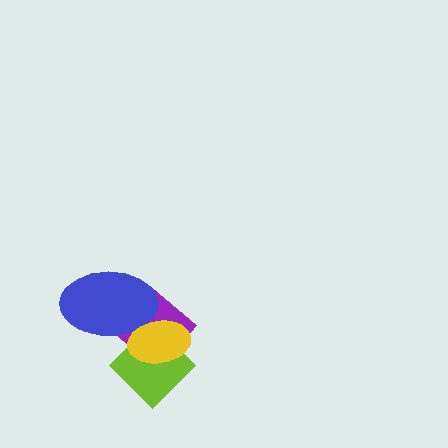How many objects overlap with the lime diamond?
3 objects overlap with the lime diamond.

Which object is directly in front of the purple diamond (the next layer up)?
The lime diamond is directly in front of the purple diamond.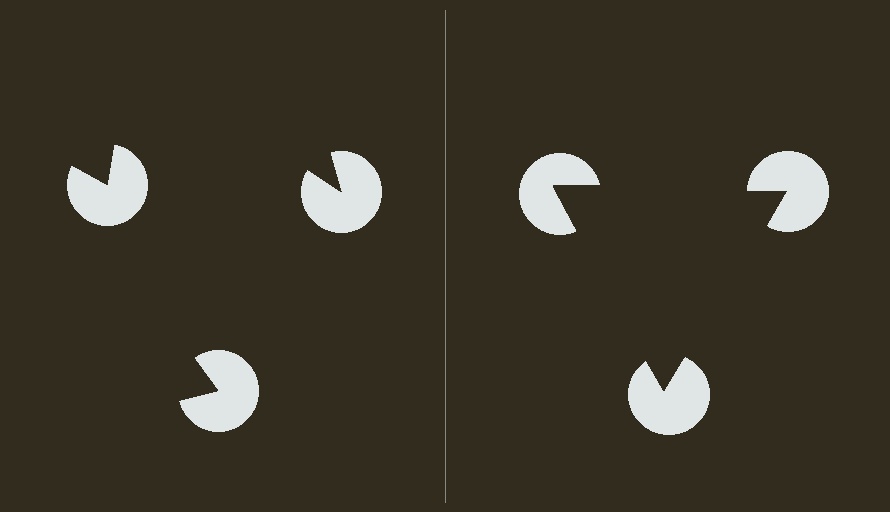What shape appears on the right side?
An illusory triangle.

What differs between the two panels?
The pac-man discs are positioned identically on both sides; only the wedge orientations differ. On the right they align to a triangle; on the left they are misaligned.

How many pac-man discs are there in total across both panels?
6 — 3 on each side.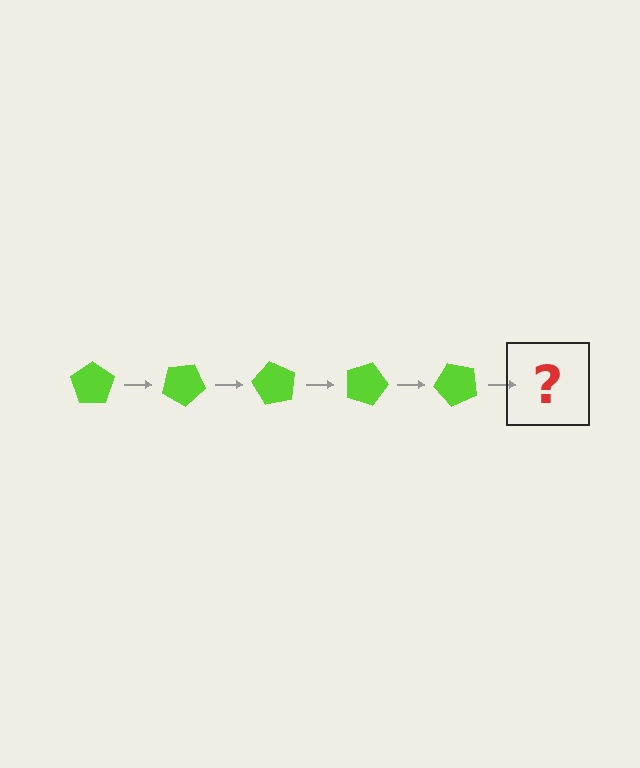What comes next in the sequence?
The next element should be a lime pentagon rotated 150 degrees.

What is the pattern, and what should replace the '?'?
The pattern is that the pentagon rotates 30 degrees each step. The '?' should be a lime pentagon rotated 150 degrees.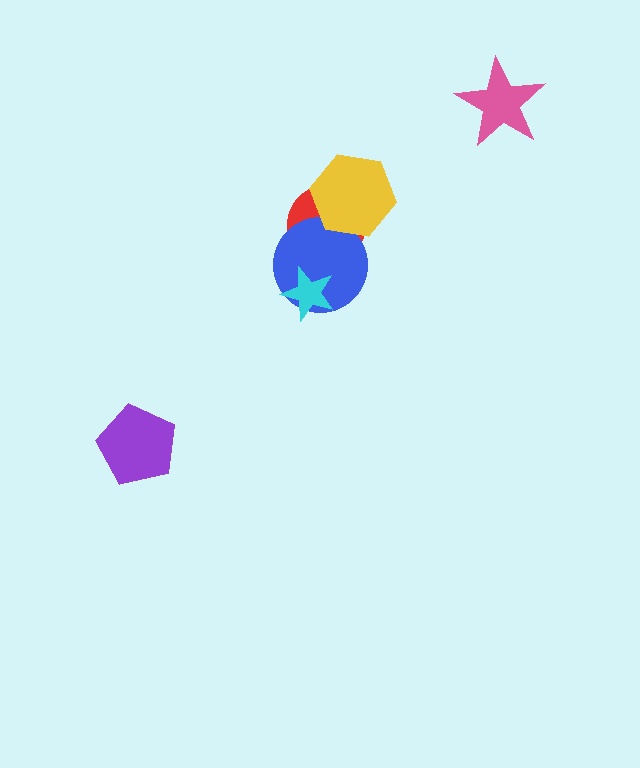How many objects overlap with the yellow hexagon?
2 objects overlap with the yellow hexagon.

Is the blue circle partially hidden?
Yes, it is partially covered by another shape.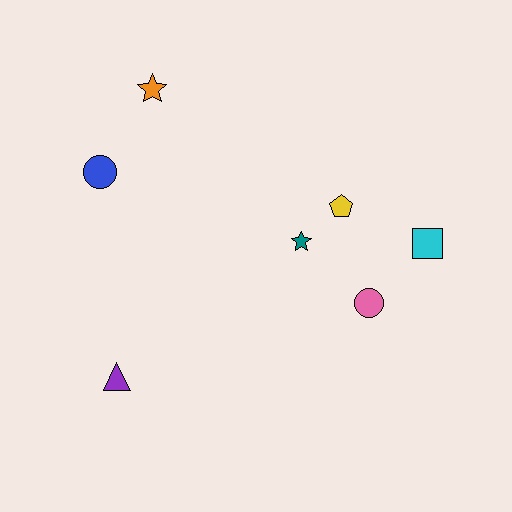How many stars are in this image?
There are 2 stars.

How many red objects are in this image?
There are no red objects.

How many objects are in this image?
There are 7 objects.